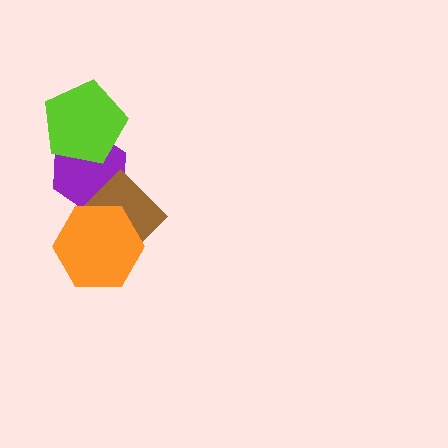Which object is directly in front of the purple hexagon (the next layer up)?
The brown diamond is directly in front of the purple hexagon.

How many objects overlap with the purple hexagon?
3 objects overlap with the purple hexagon.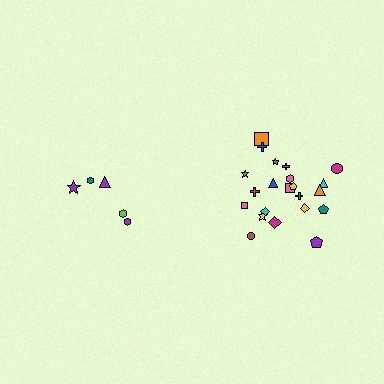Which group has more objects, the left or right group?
The right group.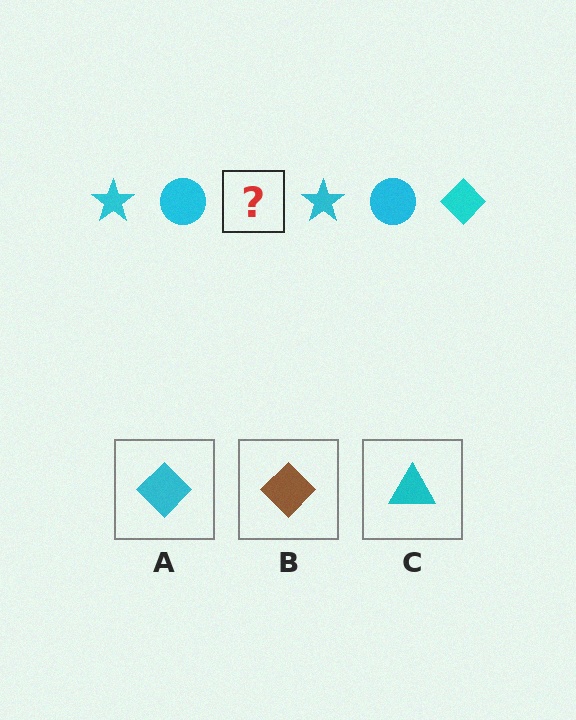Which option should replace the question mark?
Option A.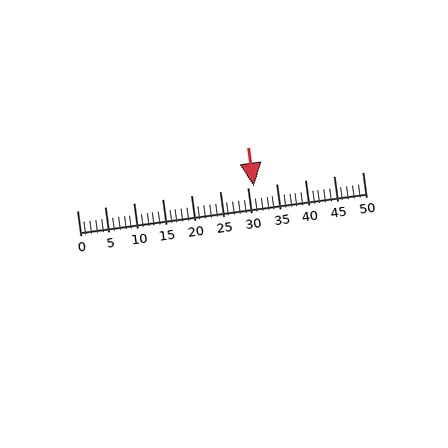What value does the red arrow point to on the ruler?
The red arrow points to approximately 31.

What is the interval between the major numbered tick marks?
The major tick marks are spaced 5 units apart.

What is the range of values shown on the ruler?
The ruler shows values from 0 to 50.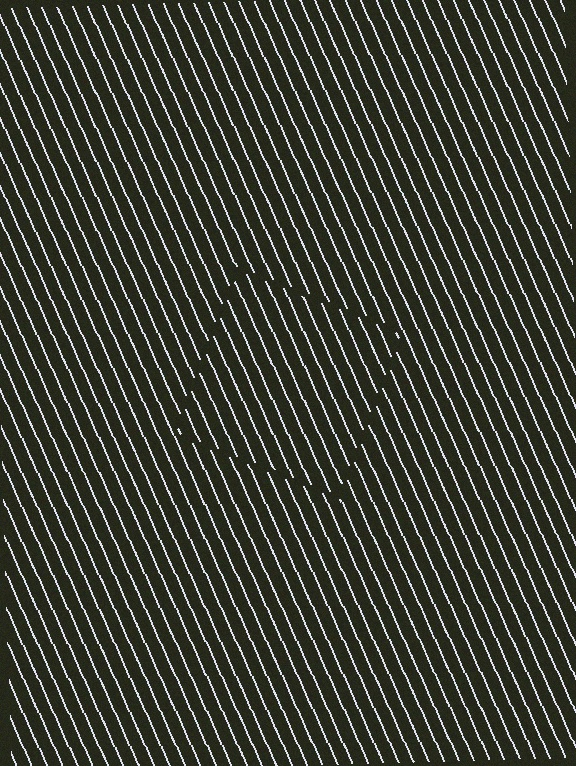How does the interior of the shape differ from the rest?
The interior of the shape contains the same grating, shifted by half a period — the contour is defined by the phase discontinuity where line-ends from the inner and outer gratings abut.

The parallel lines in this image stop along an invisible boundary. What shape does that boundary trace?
An illusory square. The interior of the shape contains the same grating, shifted by half a period — the contour is defined by the phase discontinuity where line-ends from the inner and outer gratings abut.